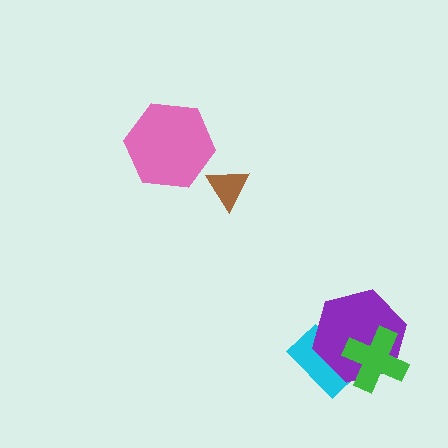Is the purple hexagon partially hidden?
Yes, it is partially covered by another shape.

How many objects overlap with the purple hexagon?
2 objects overlap with the purple hexagon.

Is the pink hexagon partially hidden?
No, no other shape covers it.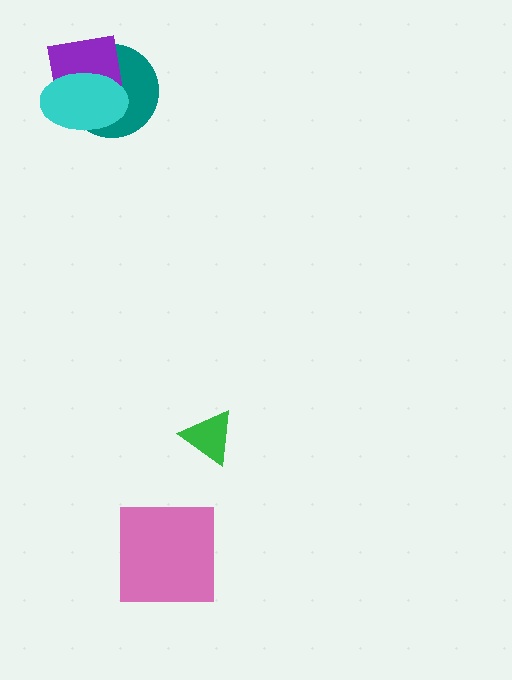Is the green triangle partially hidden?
No, no other shape covers it.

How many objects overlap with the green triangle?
0 objects overlap with the green triangle.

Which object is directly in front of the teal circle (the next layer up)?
The purple square is directly in front of the teal circle.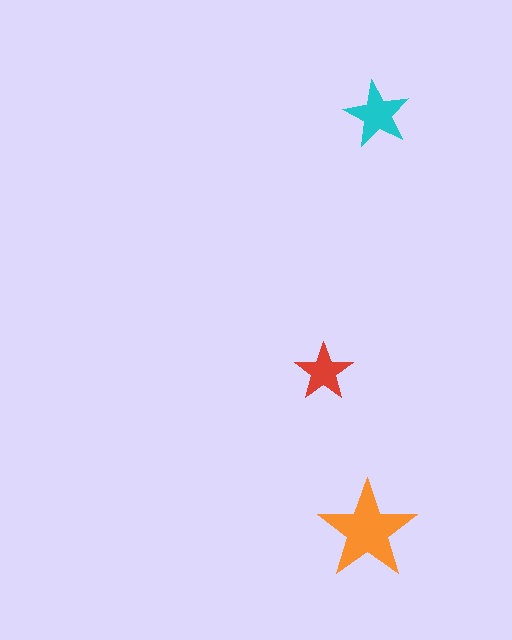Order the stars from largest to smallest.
the orange one, the cyan one, the red one.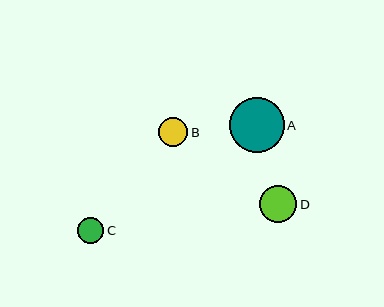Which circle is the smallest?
Circle C is the smallest with a size of approximately 26 pixels.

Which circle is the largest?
Circle A is the largest with a size of approximately 55 pixels.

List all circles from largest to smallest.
From largest to smallest: A, D, B, C.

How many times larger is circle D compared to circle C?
Circle D is approximately 1.4 times the size of circle C.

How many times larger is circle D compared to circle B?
Circle D is approximately 1.3 times the size of circle B.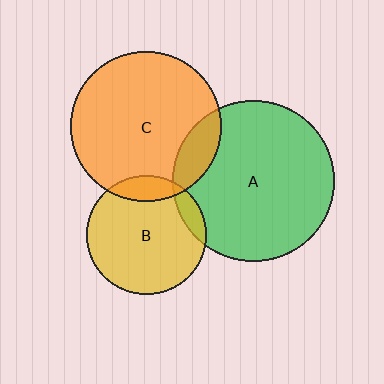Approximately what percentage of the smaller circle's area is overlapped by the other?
Approximately 10%.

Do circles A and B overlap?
Yes.